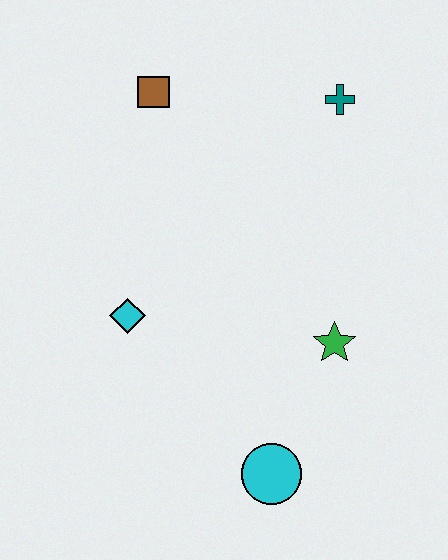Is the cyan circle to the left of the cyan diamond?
No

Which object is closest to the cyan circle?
The green star is closest to the cyan circle.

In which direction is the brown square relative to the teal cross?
The brown square is to the left of the teal cross.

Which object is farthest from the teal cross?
The cyan circle is farthest from the teal cross.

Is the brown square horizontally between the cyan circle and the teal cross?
No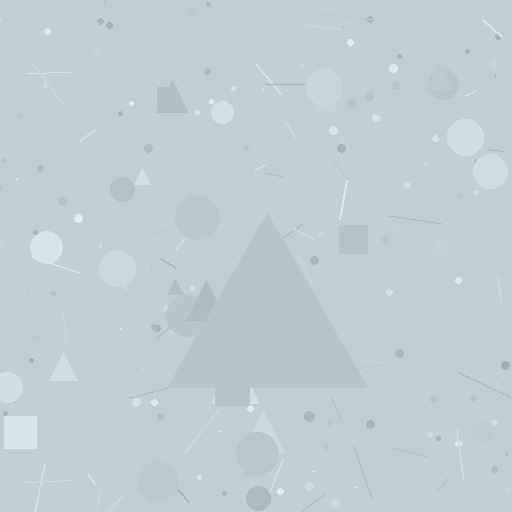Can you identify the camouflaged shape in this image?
The camouflaged shape is a triangle.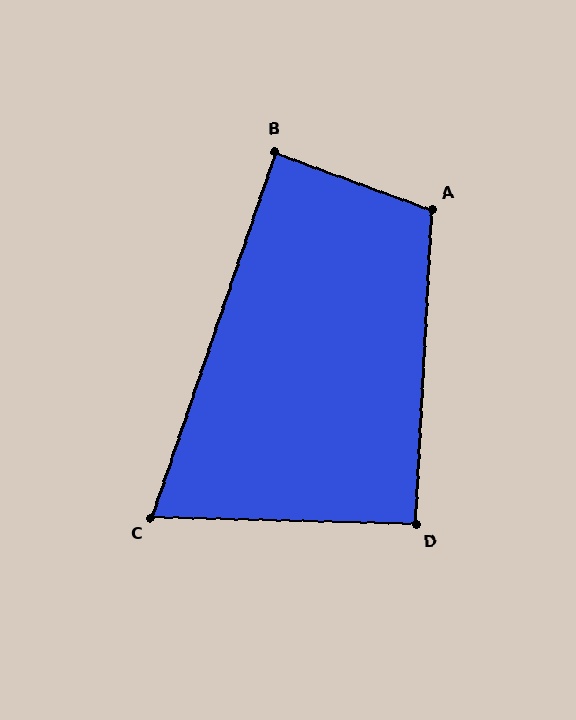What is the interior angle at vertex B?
Approximately 89 degrees (approximately right).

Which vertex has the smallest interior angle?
C, at approximately 73 degrees.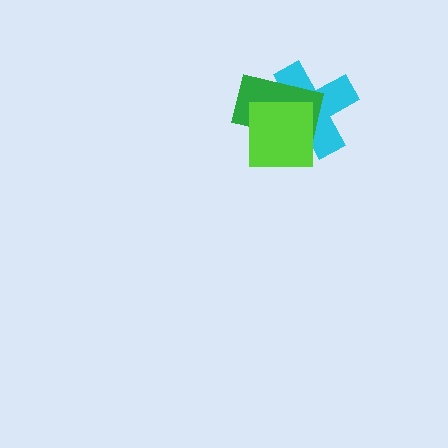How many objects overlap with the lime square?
2 objects overlap with the lime square.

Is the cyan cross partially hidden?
Yes, it is partially covered by another shape.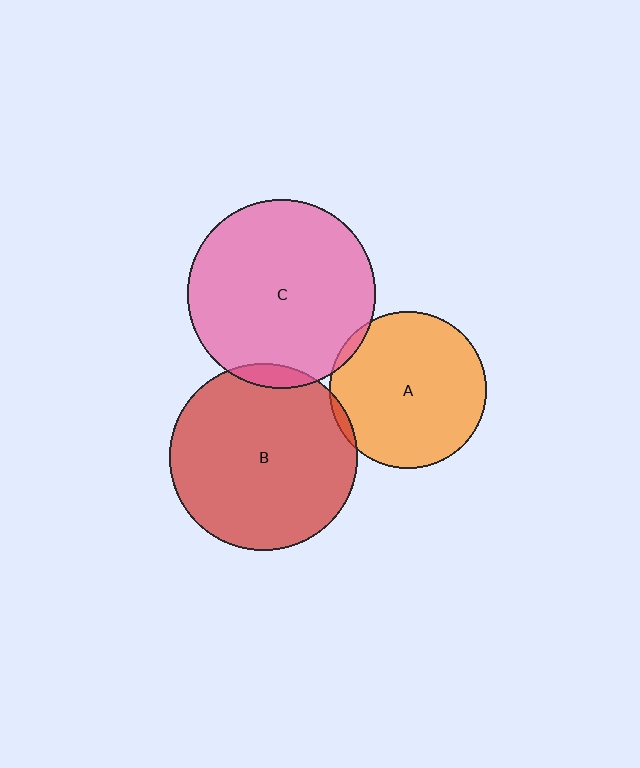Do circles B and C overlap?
Yes.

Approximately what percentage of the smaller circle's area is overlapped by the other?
Approximately 5%.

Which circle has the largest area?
Circle C (pink).